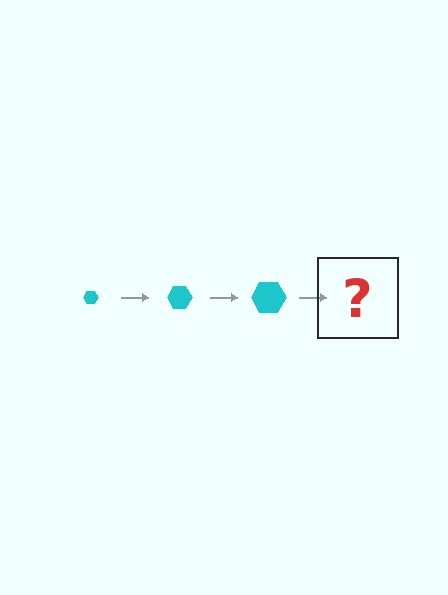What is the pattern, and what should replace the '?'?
The pattern is that the hexagon gets progressively larger each step. The '?' should be a cyan hexagon, larger than the previous one.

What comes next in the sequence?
The next element should be a cyan hexagon, larger than the previous one.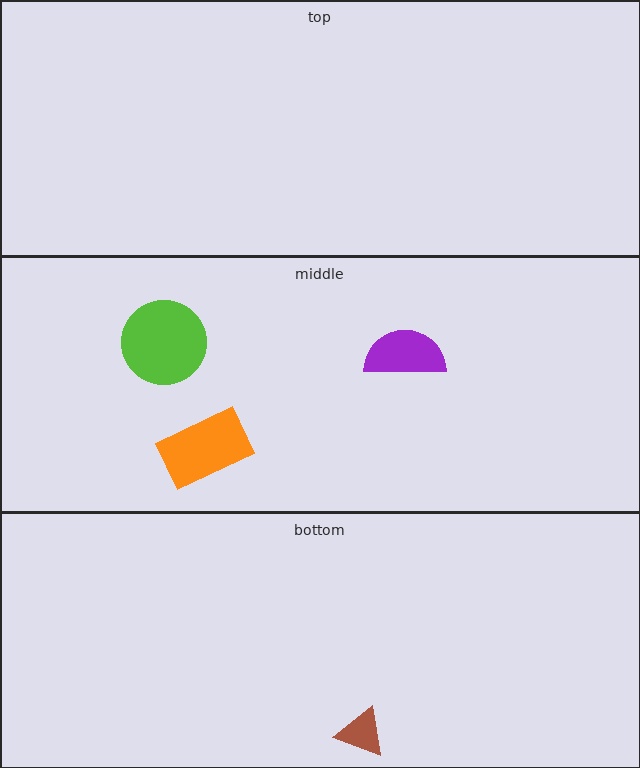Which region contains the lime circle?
The middle region.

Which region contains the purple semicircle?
The middle region.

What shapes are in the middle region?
The lime circle, the purple semicircle, the orange rectangle.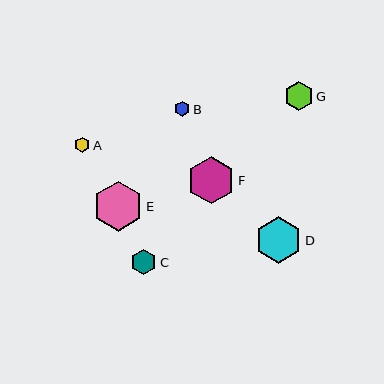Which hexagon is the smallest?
Hexagon B is the smallest with a size of approximately 15 pixels.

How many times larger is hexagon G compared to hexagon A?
Hexagon G is approximately 1.9 times the size of hexagon A.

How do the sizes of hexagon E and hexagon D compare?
Hexagon E and hexagon D are approximately the same size.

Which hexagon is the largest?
Hexagon E is the largest with a size of approximately 50 pixels.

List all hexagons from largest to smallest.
From largest to smallest: E, F, D, G, C, A, B.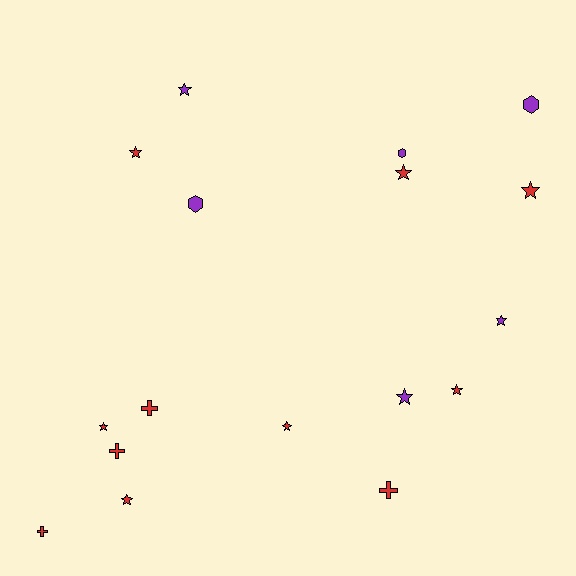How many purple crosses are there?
There are no purple crosses.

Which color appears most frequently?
Red, with 11 objects.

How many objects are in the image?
There are 17 objects.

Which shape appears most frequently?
Star, with 10 objects.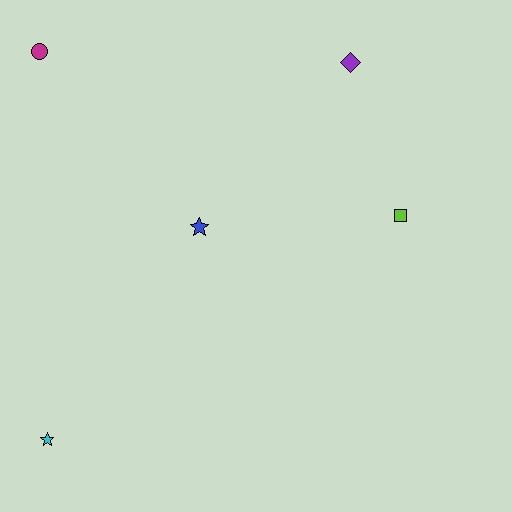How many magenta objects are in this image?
There is 1 magenta object.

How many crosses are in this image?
There are no crosses.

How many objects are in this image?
There are 5 objects.